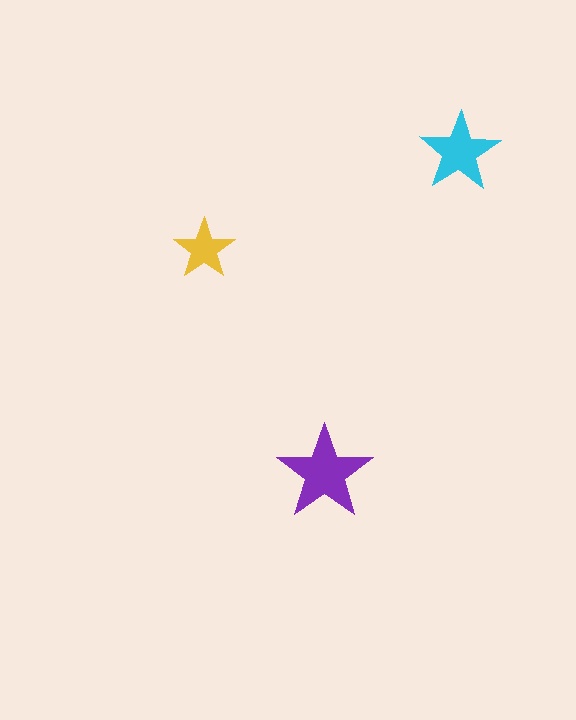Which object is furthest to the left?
The yellow star is leftmost.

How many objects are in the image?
There are 3 objects in the image.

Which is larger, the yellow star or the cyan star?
The cyan one.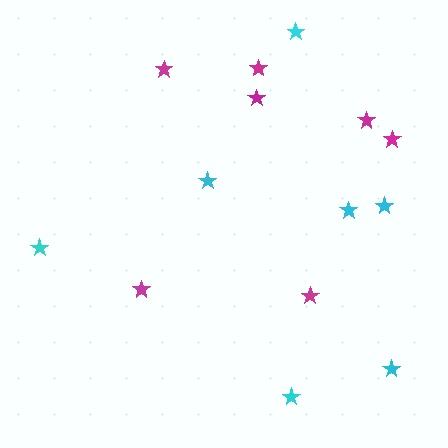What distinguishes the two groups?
There are 2 groups: one group of magenta stars (7) and one group of cyan stars (7).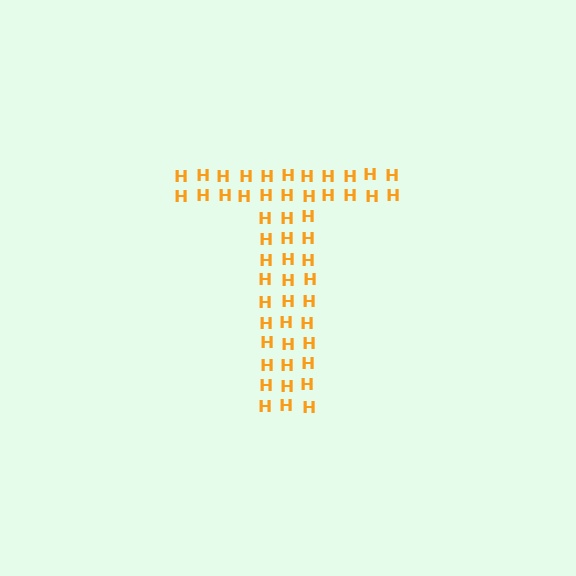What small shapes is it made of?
It is made of small letter H's.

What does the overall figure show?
The overall figure shows the letter T.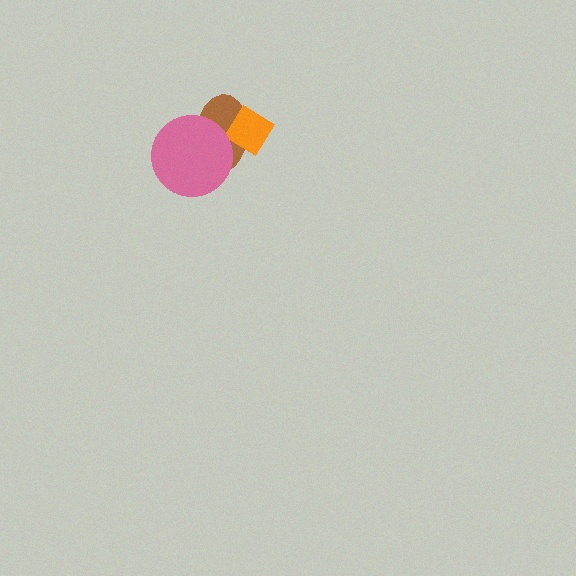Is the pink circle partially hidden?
No, no other shape covers it.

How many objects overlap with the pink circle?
1 object overlaps with the pink circle.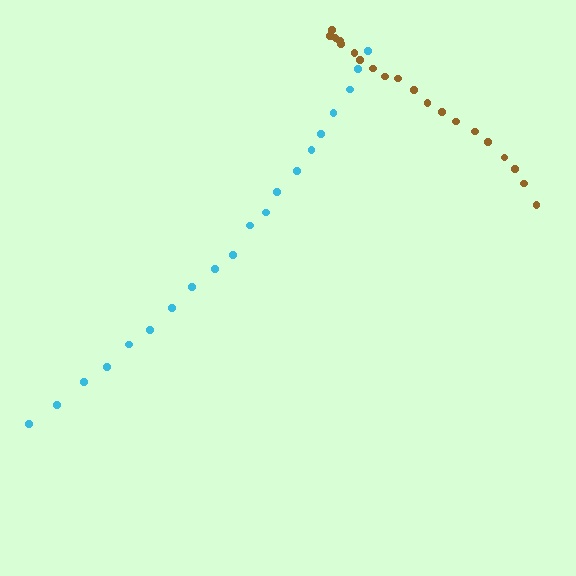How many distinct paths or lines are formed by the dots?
There are 2 distinct paths.